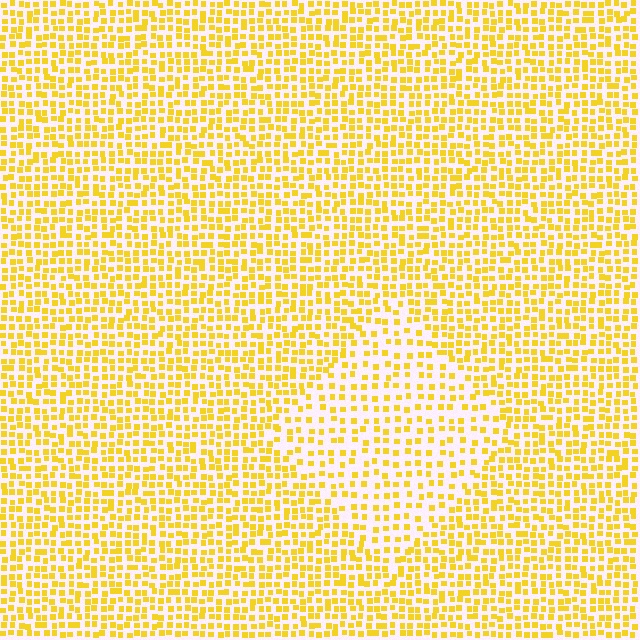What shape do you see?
I see a diamond.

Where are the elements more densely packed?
The elements are more densely packed outside the diamond boundary.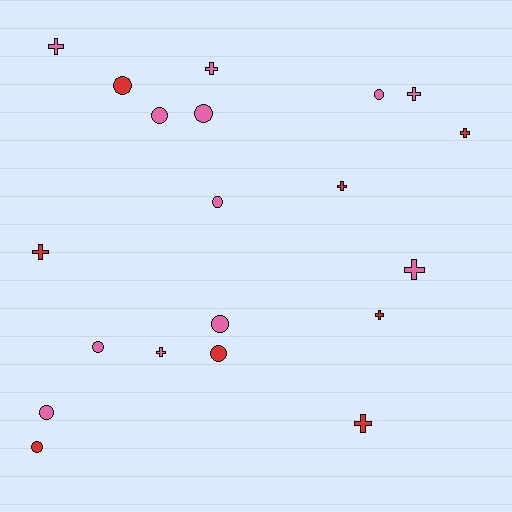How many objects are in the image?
There are 20 objects.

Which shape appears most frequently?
Cross, with 10 objects.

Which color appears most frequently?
Pink, with 12 objects.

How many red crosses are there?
There are 5 red crosses.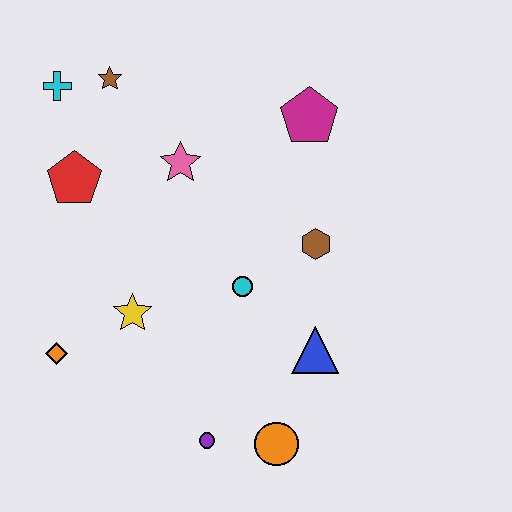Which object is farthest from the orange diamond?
The magenta pentagon is farthest from the orange diamond.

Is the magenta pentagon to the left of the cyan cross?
No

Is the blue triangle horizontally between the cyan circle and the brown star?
No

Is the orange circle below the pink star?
Yes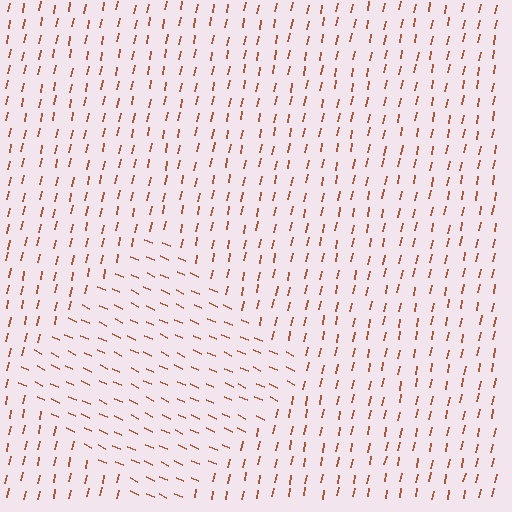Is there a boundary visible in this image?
Yes, there is a texture boundary formed by a change in line orientation.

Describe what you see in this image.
The image is filled with small brown line segments. A diamond region in the image has lines oriented differently from the surrounding lines, creating a visible texture boundary.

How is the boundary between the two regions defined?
The boundary is defined purely by a change in line orientation (approximately 77 degrees difference). All lines are the same color and thickness.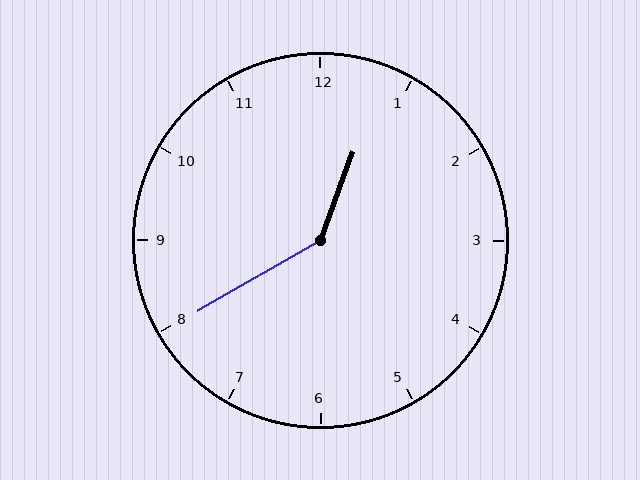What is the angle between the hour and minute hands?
Approximately 140 degrees.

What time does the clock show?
12:40.